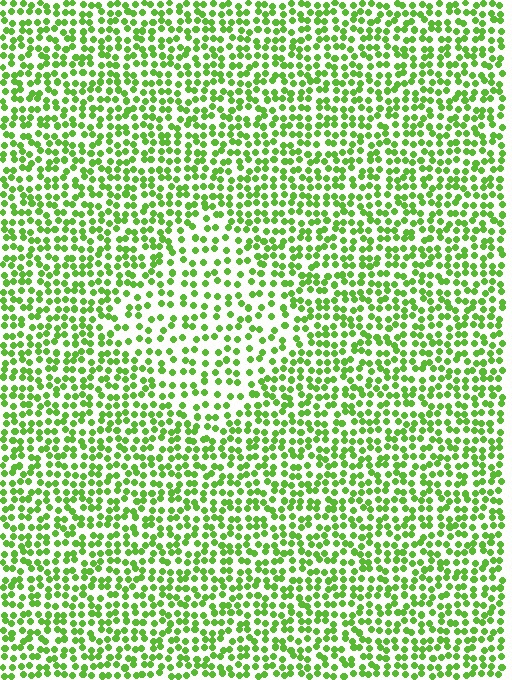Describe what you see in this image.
The image contains small lime elements arranged at two different densities. A diamond-shaped region is visible where the elements are less densely packed than the surrounding area.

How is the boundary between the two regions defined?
The boundary is defined by a change in element density (approximately 1.6x ratio). All elements are the same color, size, and shape.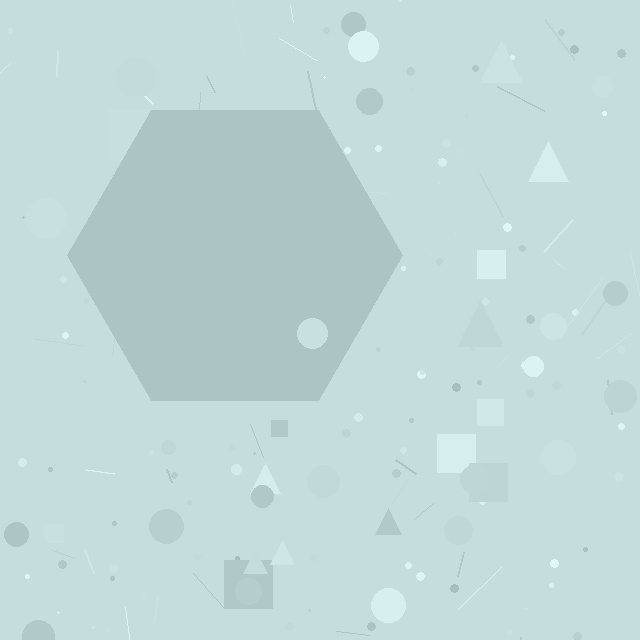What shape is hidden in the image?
A hexagon is hidden in the image.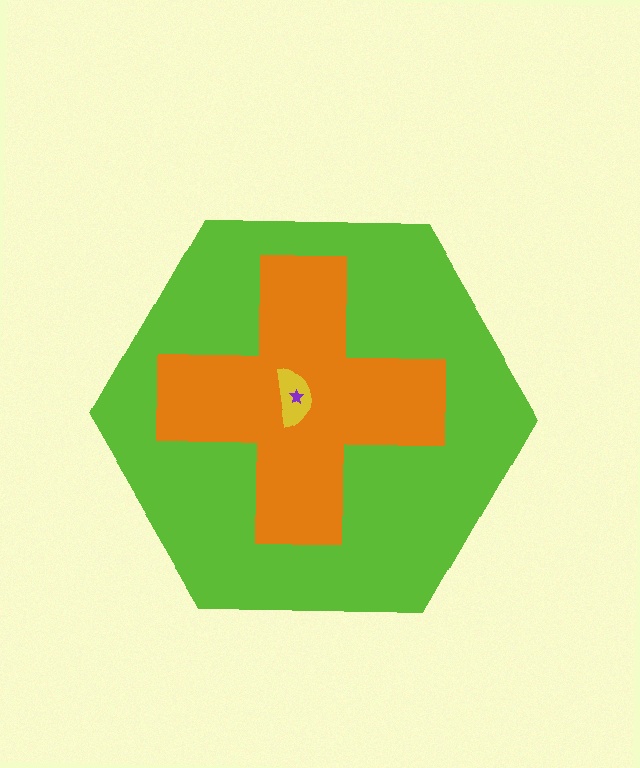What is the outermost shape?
The lime hexagon.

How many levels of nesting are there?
4.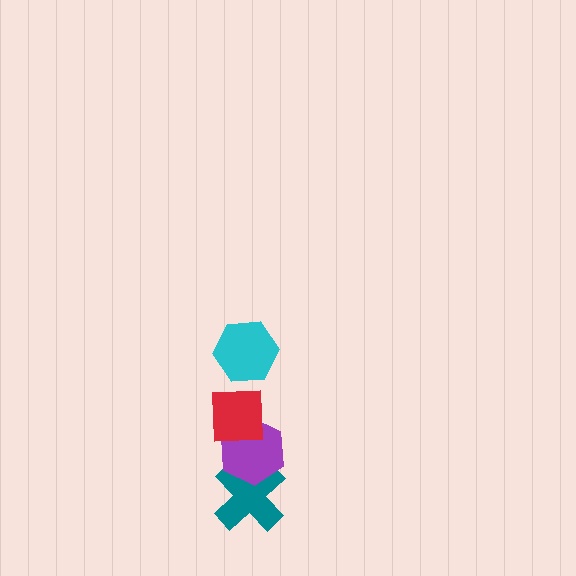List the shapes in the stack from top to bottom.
From top to bottom: the cyan hexagon, the red square, the purple hexagon, the teal cross.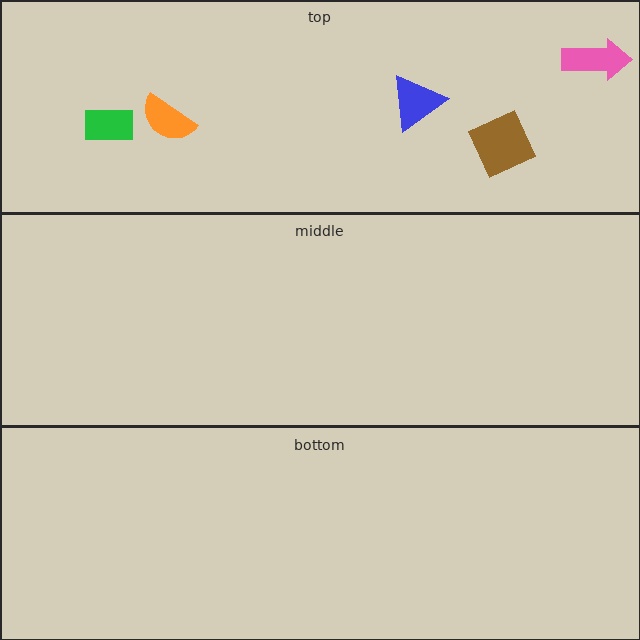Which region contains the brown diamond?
The top region.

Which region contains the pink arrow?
The top region.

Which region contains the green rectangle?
The top region.